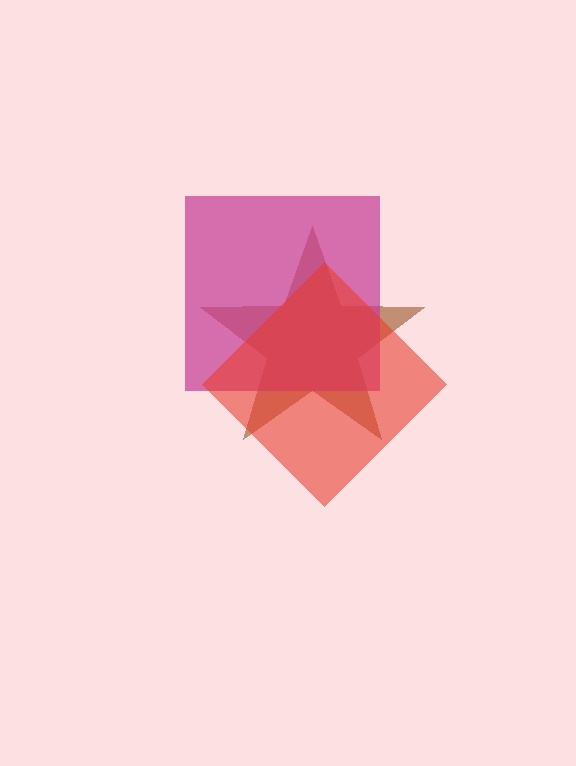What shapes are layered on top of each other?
The layered shapes are: a brown star, a magenta square, a red diamond.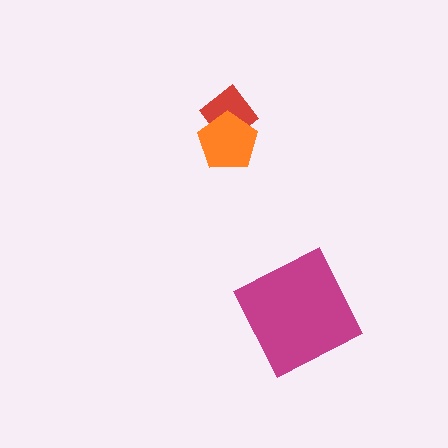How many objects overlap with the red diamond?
1 object overlaps with the red diamond.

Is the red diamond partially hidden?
Yes, it is partially covered by another shape.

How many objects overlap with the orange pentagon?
1 object overlaps with the orange pentagon.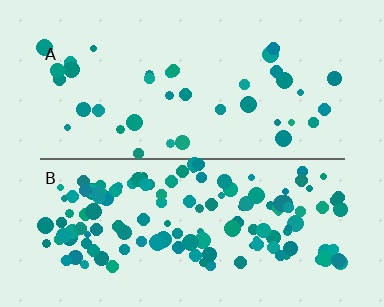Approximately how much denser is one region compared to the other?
Approximately 3.7× — region B over region A.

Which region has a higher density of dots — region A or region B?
B (the bottom).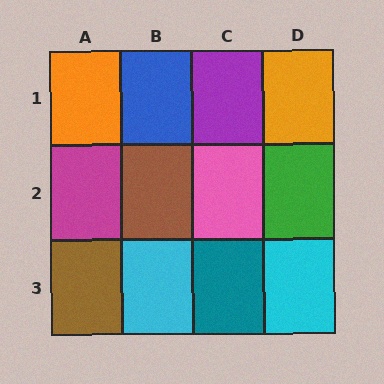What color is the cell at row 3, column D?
Cyan.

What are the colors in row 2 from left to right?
Magenta, brown, pink, green.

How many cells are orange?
2 cells are orange.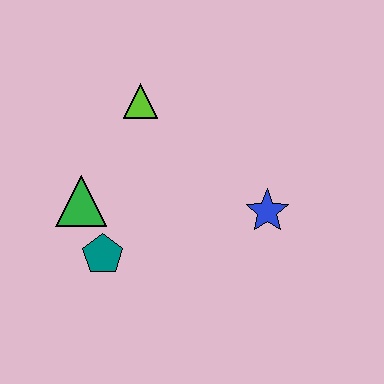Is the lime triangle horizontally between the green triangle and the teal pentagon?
No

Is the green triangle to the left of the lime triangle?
Yes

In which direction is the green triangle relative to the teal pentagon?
The green triangle is above the teal pentagon.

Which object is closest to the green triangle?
The teal pentagon is closest to the green triangle.